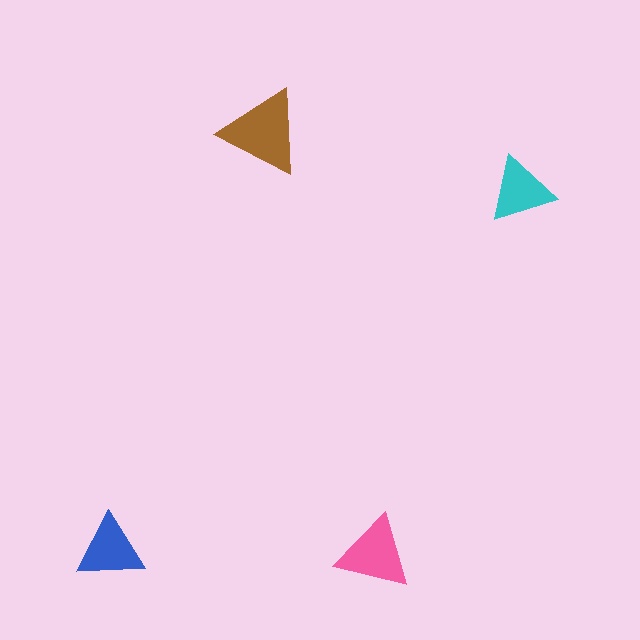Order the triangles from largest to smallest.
the brown one, the pink one, the blue one, the cyan one.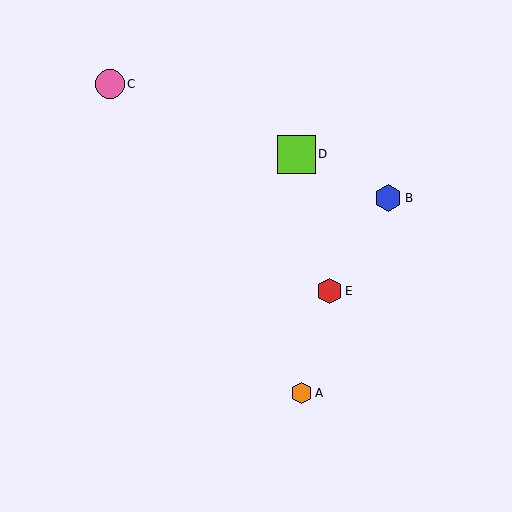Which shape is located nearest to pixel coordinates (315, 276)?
The red hexagon (labeled E) at (329, 291) is nearest to that location.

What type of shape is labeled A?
Shape A is an orange hexagon.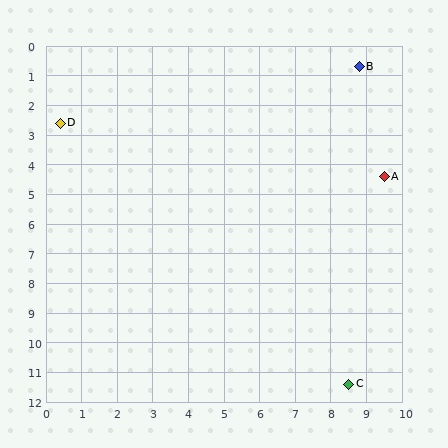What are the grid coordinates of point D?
Point D is at approximately (0.4, 2.6).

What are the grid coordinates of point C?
Point C is at approximately (8.5, 11.4).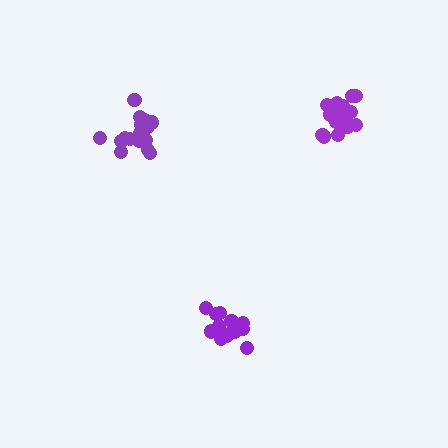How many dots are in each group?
Group 1: 15 dots, Group 2: 17 dots, Group 3: 17 dots (49 total).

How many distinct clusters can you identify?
There are 3 distinct clusters.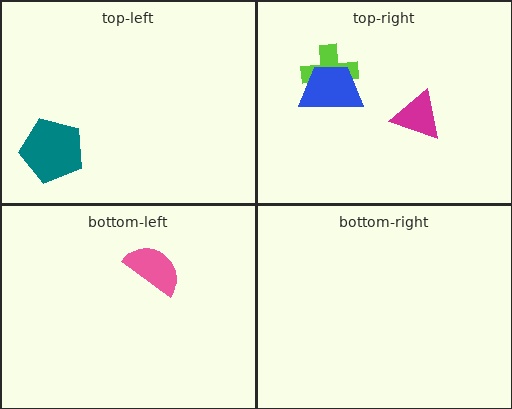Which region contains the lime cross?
The top-right region.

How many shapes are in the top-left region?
1.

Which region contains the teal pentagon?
The top-left region.